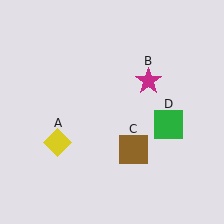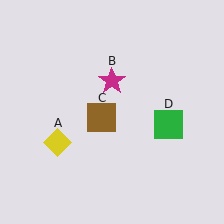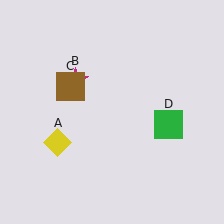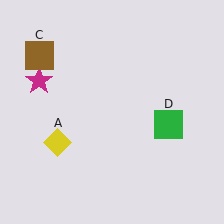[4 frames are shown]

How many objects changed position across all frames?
2 objects changed position: magenta star (object B), brown square (object C).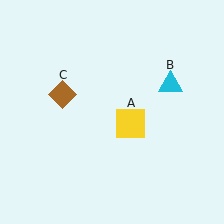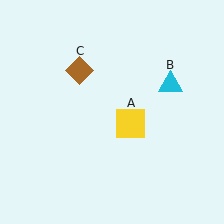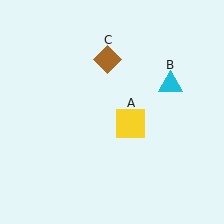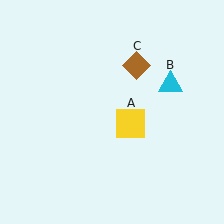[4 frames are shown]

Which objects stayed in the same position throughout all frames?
Yellow square (object A) and cyan triangle (object B) remained stationary.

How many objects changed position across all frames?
1 object changed position: brown diamond (object C).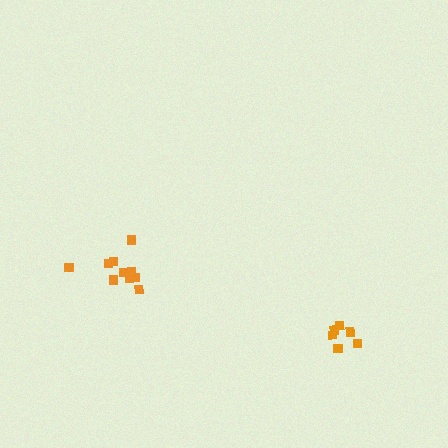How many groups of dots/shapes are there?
There are 2 groups.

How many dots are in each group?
Group 1: 10 dots, Group 2: 6 dots (16 total).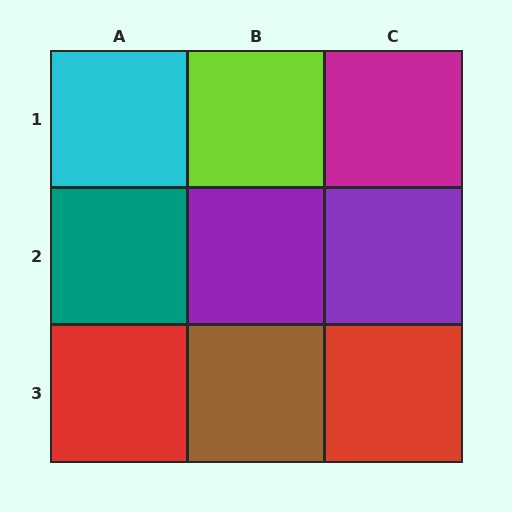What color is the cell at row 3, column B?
Brown.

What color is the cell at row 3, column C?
Red.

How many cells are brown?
1 cell is brown.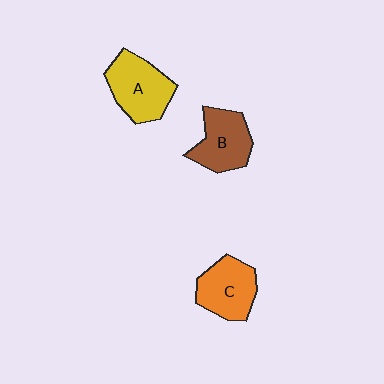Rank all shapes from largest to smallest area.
From largest to smallest: A (yellow), C (orange), B (brown).